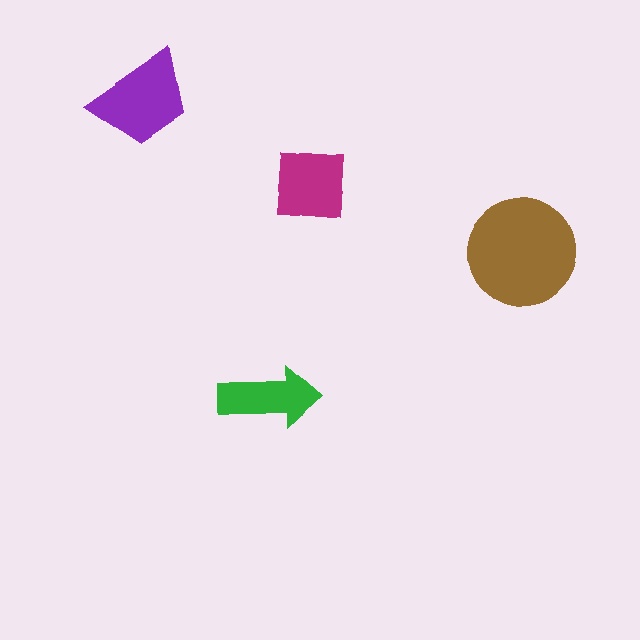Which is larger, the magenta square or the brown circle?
The brown circle.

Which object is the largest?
The brown circle.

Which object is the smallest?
The green arrow.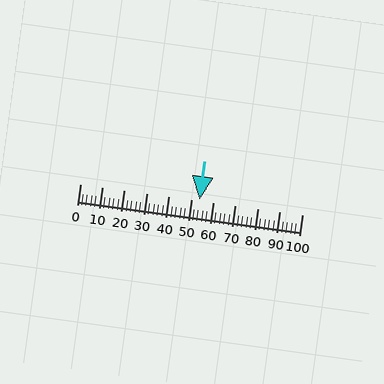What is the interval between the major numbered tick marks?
The major tick marks are spaced 10 units apart.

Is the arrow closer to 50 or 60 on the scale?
The arrow is closer to 50.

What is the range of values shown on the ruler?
The ruler shows values from 0 to 100.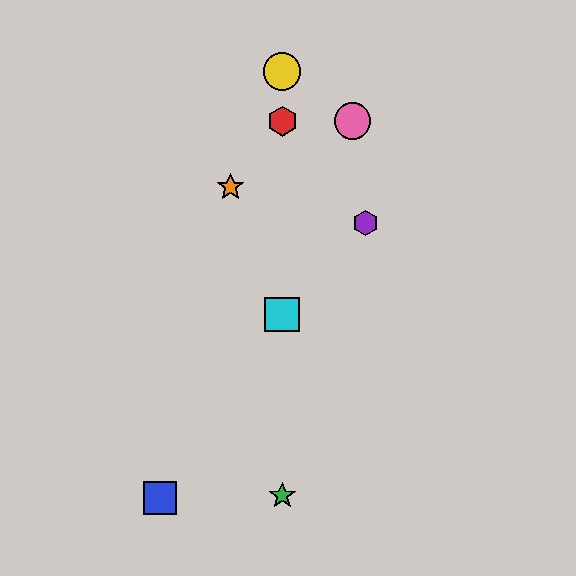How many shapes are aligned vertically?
4 shapes (the red hexagon, the green star, the yellow circle, the cyan square) are aligned vertically.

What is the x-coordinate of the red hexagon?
The red hexagon is at x≈282.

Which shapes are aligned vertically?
The red hexagon, the green star, the yellow circle, the cyan square are aligned vertically.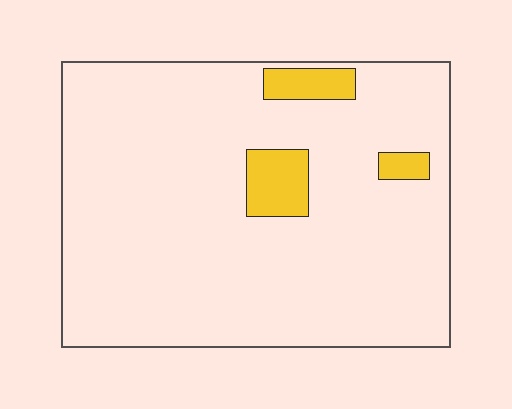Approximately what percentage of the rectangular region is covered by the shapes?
Approximately 10%.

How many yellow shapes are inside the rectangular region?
3.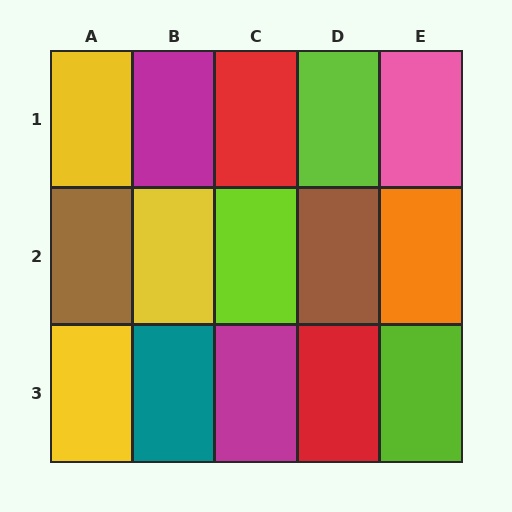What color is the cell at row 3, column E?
Lime.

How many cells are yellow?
3 cells are yellow.